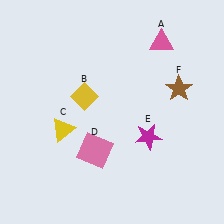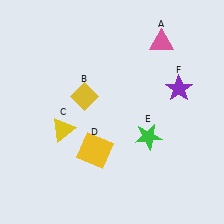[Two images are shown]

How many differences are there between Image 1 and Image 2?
There are 3 differences between the two images.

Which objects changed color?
D changed from pink to yellow. E changed from magenta to green. F changed from brown to purple.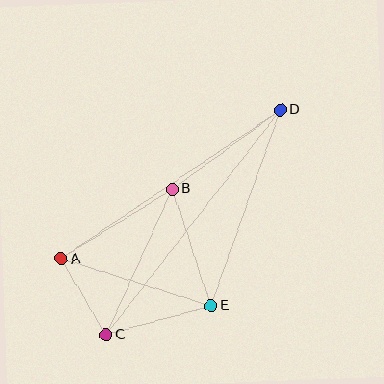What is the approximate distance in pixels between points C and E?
The distance between C and E is approximately 109 pixels.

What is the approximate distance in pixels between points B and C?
The distance between B and C is approximately 160 pixels.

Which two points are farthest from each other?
Points C and D are farthest from each other.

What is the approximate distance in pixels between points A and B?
The distance between A and B is approximately 131 pixels.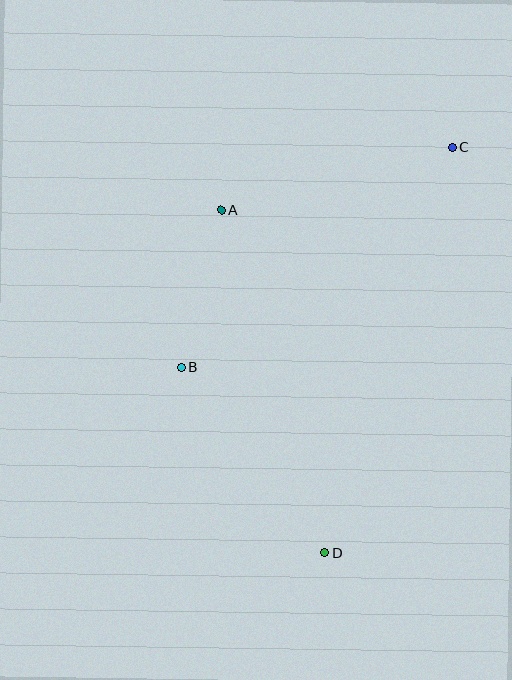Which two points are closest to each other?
Points A and B are closest to each other.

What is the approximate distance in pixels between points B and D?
The distance between B and D is approximately 235 pixels.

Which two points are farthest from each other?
Points C and D are farthest from each other.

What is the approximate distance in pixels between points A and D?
The distance between A and D is approximately 358 pixels.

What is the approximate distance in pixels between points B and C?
The distance between B and C is approximately 350 pixels.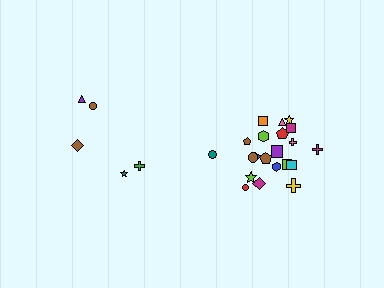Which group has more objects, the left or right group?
The right group.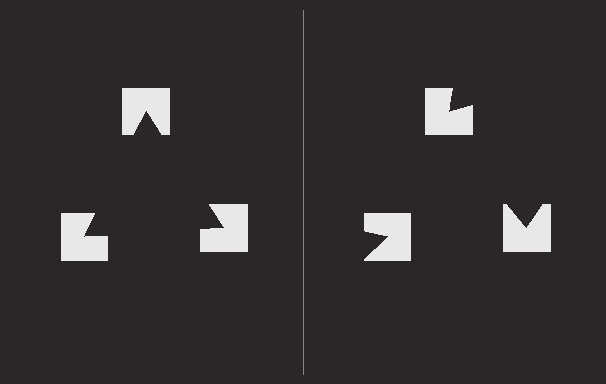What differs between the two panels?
The notched squares are positioned identically on both sides; only the wedge orientations differ. On the left they align to a triangle; on the right they are misaligned.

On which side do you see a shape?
An illusory triangle appears on the left side. On the right side the wedge cuts are rotated, so no coherent shape forms.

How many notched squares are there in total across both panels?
6 — 3 on each side.